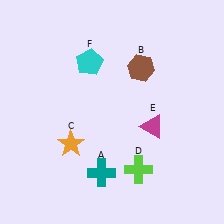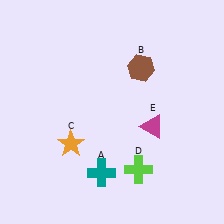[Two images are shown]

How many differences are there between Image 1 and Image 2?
There is 1 difference between the two images.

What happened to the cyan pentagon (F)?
The cyan pentagon (F) was removed in Image 2. It was in the top-left area of Image 1.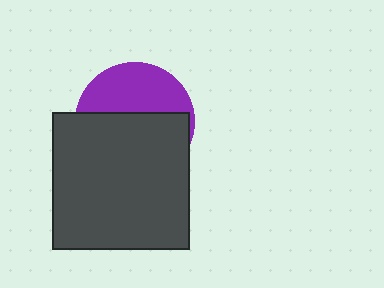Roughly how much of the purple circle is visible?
A small part of it is visible (roughly 41%).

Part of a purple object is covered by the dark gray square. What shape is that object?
It is a circle.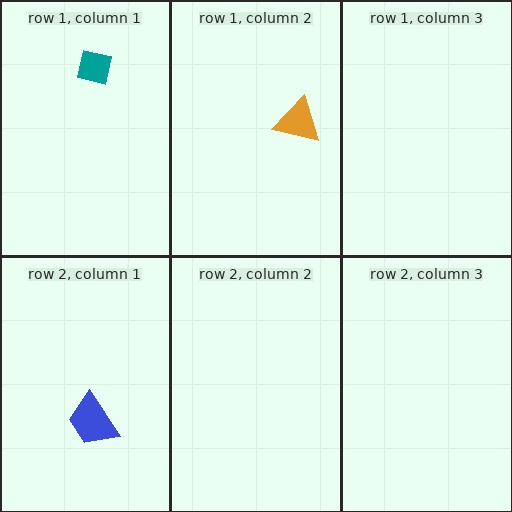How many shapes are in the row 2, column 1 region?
1.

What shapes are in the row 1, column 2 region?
The orange triangle.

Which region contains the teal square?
The row 1, column 1 region.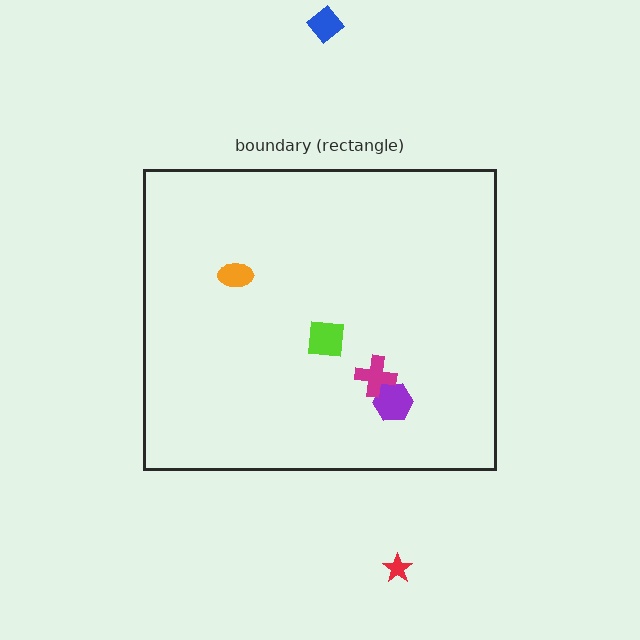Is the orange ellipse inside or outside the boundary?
Inside.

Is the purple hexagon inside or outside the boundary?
Inside.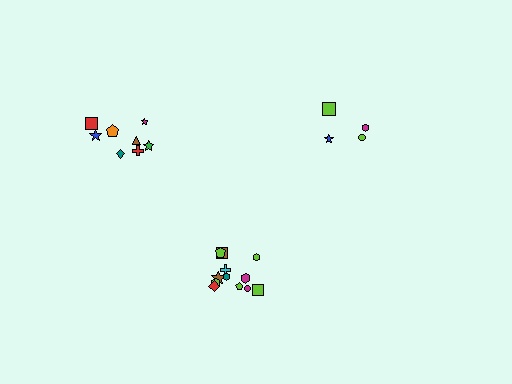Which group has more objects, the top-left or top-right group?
The top-left group.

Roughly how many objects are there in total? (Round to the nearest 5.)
Roughly 25 objects in total.